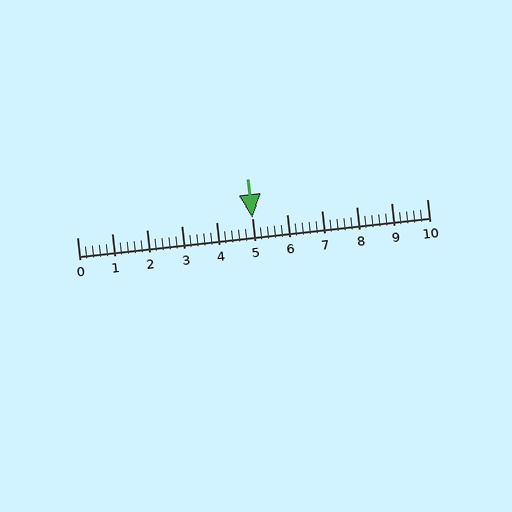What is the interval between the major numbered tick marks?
The major tick marks are spaced 1 units apart.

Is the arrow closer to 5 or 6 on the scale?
The arrow is closer to 5.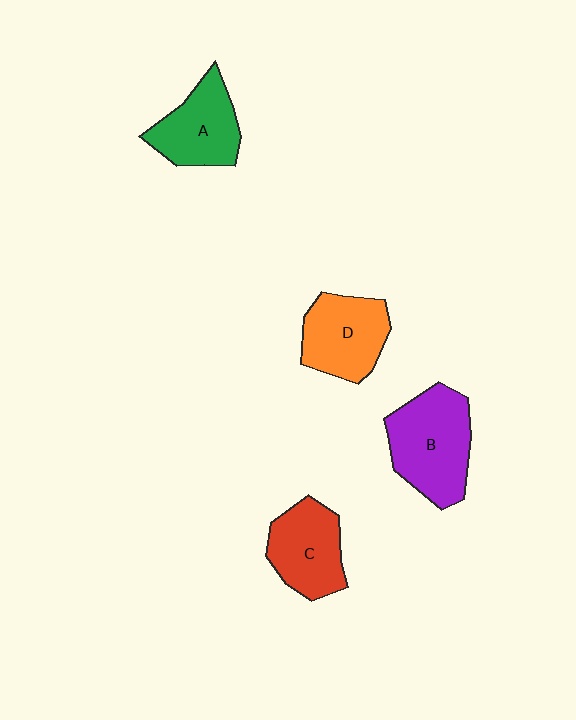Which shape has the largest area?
Shape B (purple).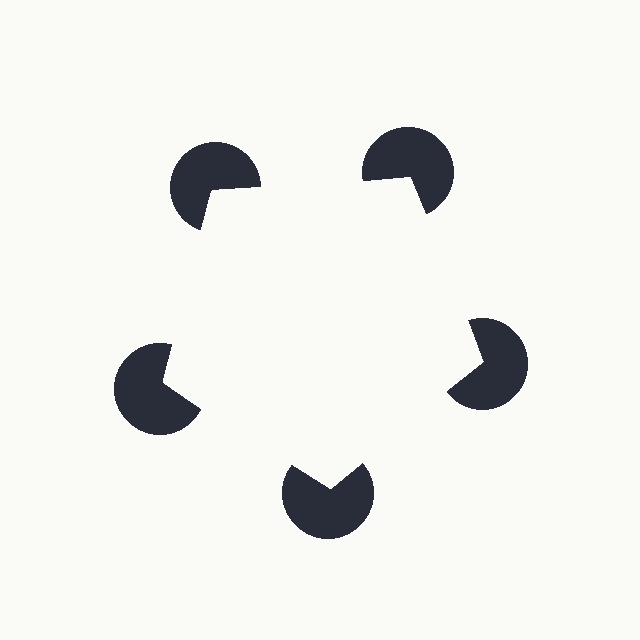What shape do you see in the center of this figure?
An illusory pentagon — its edges are inferred from the aligned wedge cuts in the pac-man discs, not physically drawn.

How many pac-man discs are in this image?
There are 5 — one at each vertex of the illusory pentagon.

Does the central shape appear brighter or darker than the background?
It typically appears slightly brighter than the background, even though no actual brightness change is drawn.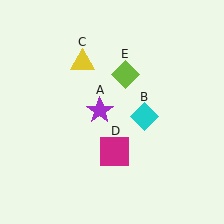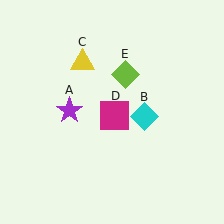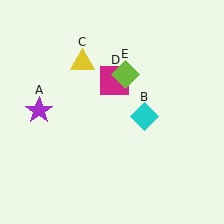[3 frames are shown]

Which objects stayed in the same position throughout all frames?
Cyan diamond (object B) and yellow triangle (object C) and lime diamond (object E) remained stationary.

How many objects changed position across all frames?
2 objects changed position: purple star (object A), magenta square (object D).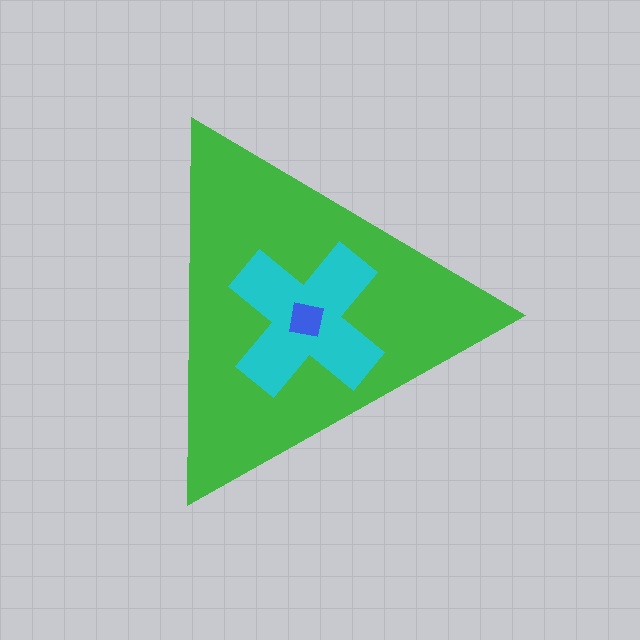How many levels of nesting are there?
3.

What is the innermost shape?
The blue square.